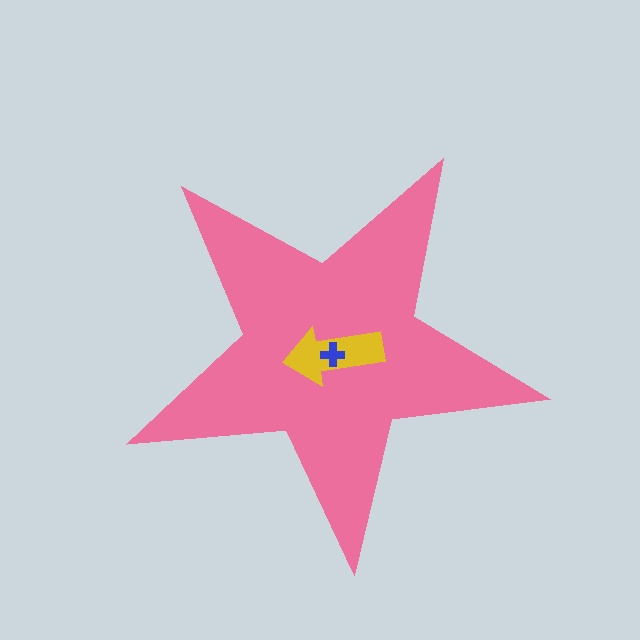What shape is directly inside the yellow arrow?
The blue cross.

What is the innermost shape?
The blue cross.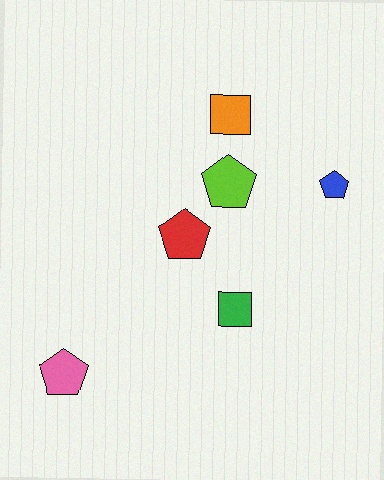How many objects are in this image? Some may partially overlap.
There are 6 objects.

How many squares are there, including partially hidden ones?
There are 2 squares.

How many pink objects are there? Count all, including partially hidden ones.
There is 1 pink object.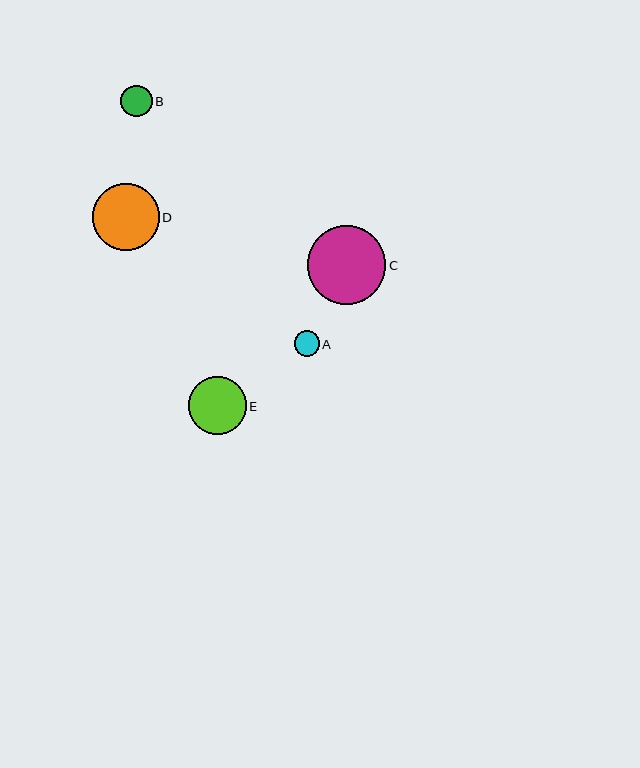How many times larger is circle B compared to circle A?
Circle B is approximately 1.3 times the size of circle A.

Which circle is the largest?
Circle C is the largest with a size of approximately 79 pixels.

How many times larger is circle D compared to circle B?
Circle D is approximately 2.1 times the size of circle B.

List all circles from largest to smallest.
From largest to smallest: C, D, E, B, A.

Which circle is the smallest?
Circle A is the smallest with a size of approximately 25 pixels.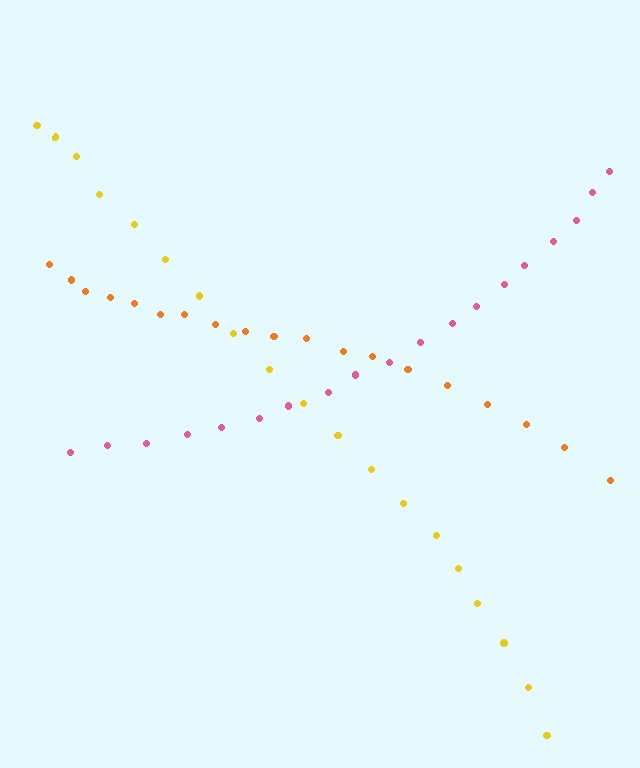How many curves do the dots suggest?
There are 3 distinct paths.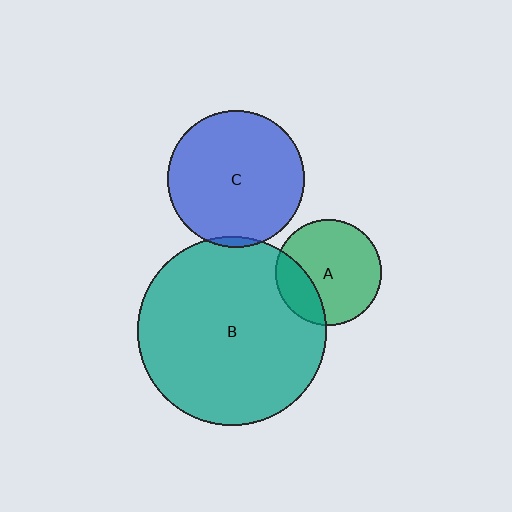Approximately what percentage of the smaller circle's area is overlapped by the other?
Approximately 25%.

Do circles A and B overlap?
Yes.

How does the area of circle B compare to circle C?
Approximately 1.9 times.